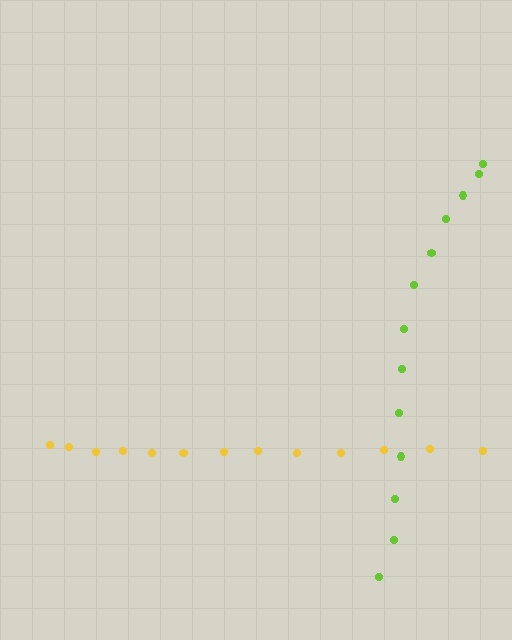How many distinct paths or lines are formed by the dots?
There are 2 distinct paths.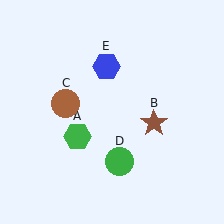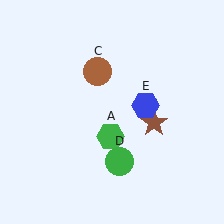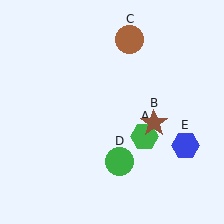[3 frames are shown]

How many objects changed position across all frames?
3 objects changed position: green hexagon (object A), brown circle (object C), blue hexagon (object E).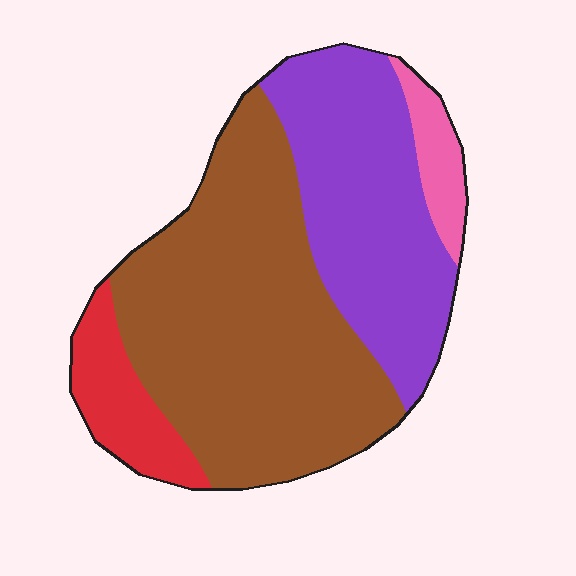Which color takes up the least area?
Pink, at roughly 5%.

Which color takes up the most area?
Brown, at roughly 50%.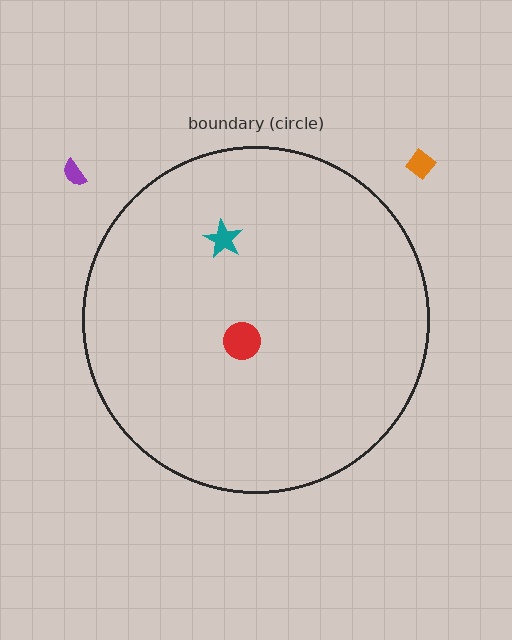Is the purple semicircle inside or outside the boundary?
Outside.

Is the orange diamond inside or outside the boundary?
Outside.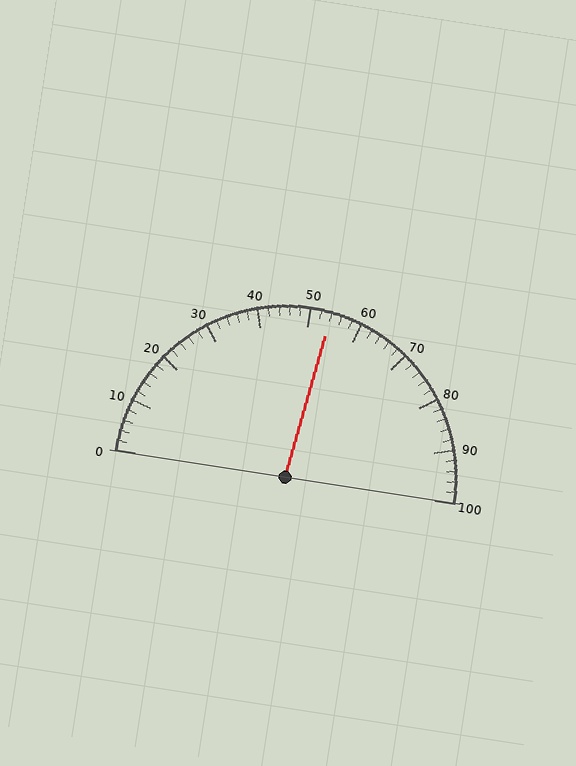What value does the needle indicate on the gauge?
The needle indicates approximately 54.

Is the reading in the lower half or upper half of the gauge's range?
The reading is in the upper half of the range (0 to 100).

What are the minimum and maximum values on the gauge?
The gauge ranges from 0 to 100.